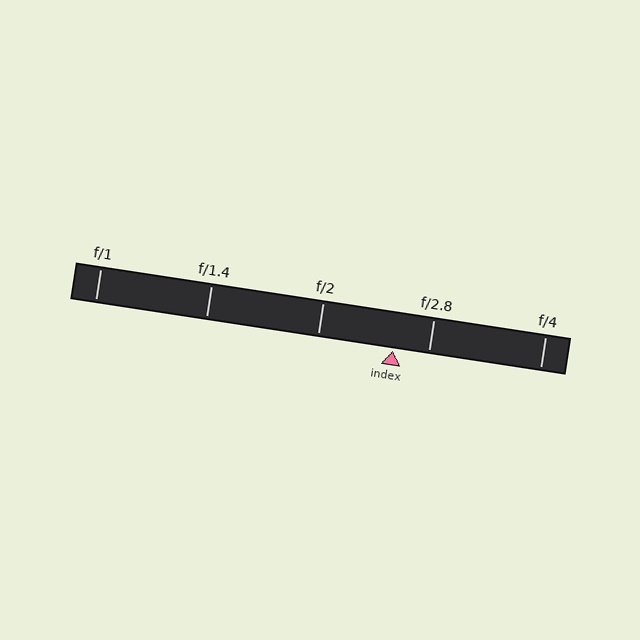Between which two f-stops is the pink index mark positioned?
The index mark is between f/2 and f/2.8.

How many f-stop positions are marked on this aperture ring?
There are 5 f-stop positions marked.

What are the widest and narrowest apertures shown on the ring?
The widest aperture shown is f/1 and the narrowest is f/4.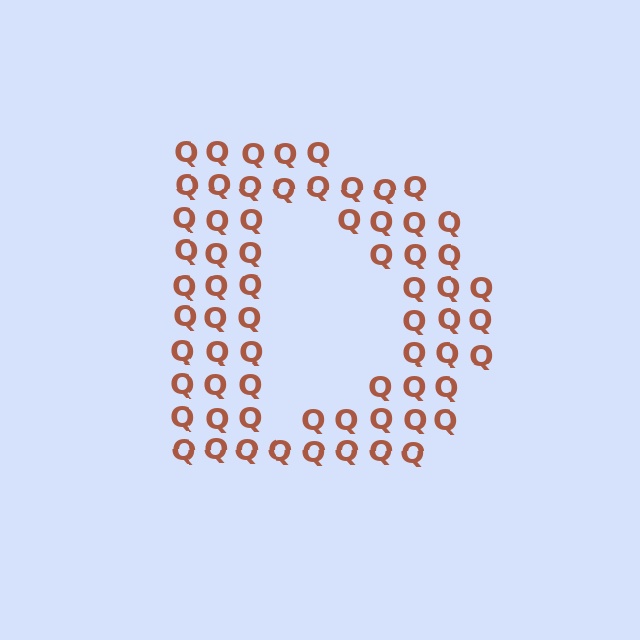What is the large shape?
The large shape is the letter D.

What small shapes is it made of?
It is made of small letter Q's.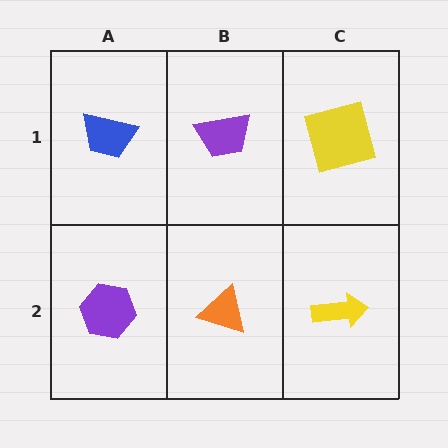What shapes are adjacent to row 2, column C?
A yellow square (row 1, column C), an orange triangle (row 2, column B).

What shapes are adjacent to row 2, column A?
A blue trapezoid (row 1, column A), an orange triangle (row 2, column B).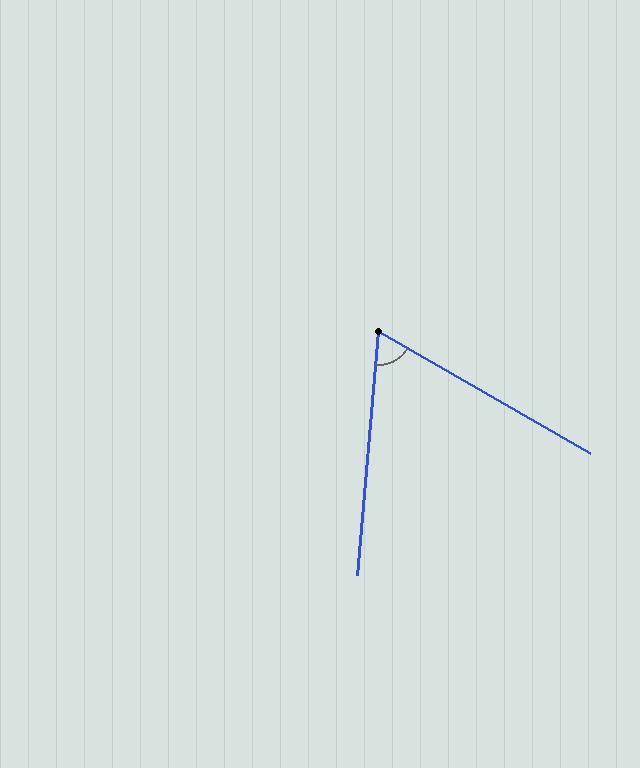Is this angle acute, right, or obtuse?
It is acute.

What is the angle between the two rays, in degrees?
Approximately 65 degrees.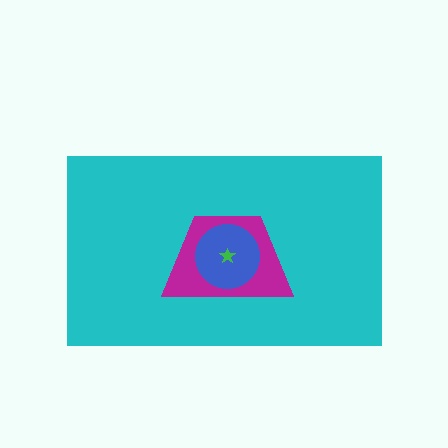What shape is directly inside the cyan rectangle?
The magenta trapezoid.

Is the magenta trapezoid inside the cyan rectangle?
Yes.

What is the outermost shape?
The cyan rectangle.